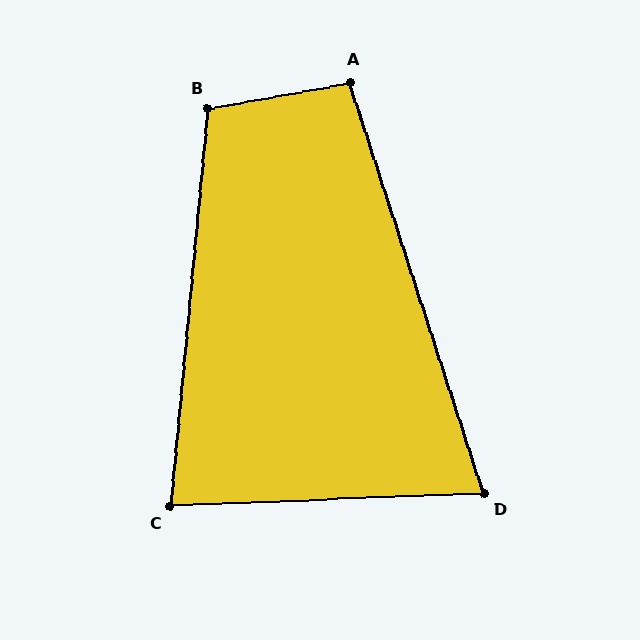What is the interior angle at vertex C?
Approximately 82 degrees (acute).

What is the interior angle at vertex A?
Approximately 98 degrees (obtuse).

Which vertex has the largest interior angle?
B, at approximately 106 degrees.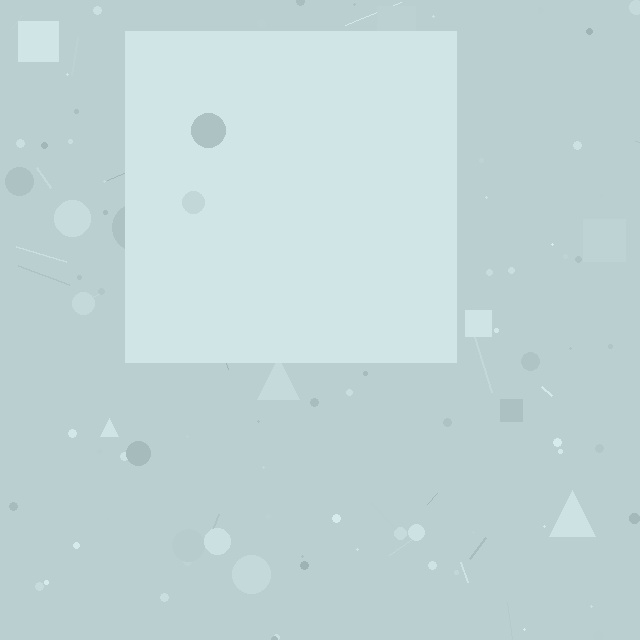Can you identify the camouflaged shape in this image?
The camouflaged shape is a square.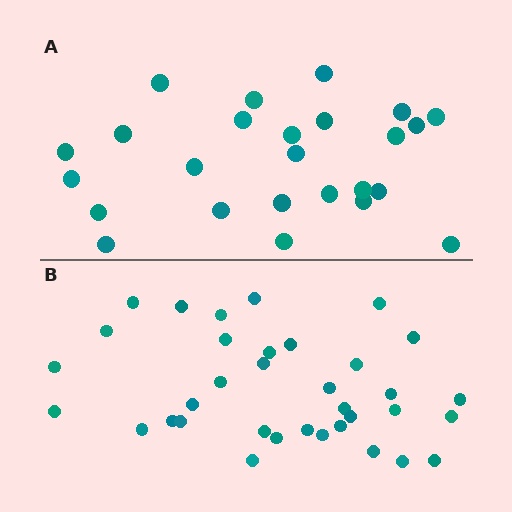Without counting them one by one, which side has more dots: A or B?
Region B (the bottom region) has more dots.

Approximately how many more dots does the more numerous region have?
Region B has roughly 10 or so more dots than region A.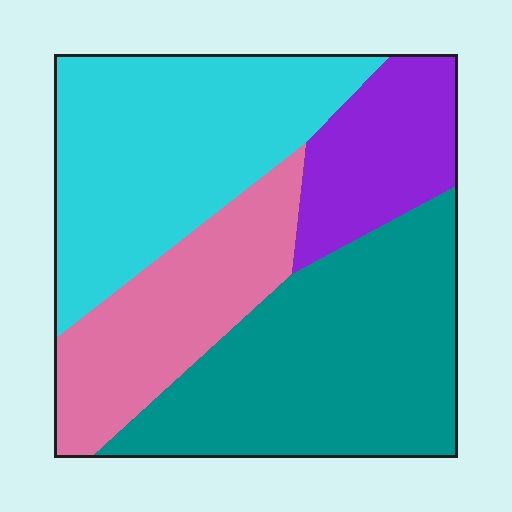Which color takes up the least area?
Purple, at roughly 15%.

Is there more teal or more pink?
Teal.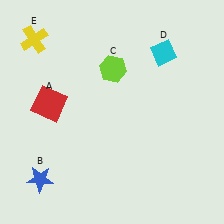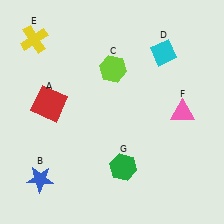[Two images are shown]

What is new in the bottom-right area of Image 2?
A green hexagon (G) was added in the bottom-right area of Image 2.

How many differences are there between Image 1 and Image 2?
There are 2 differences between the two images.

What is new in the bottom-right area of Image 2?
A pink triangle (F) was added in the bottom-right area of Image 2.